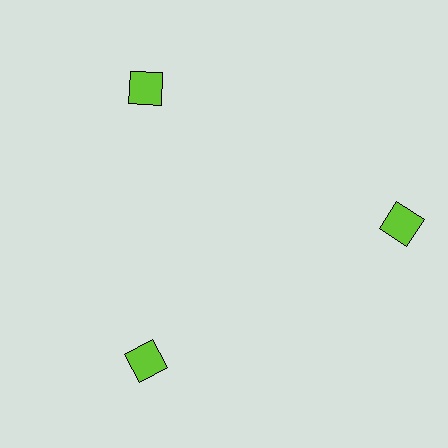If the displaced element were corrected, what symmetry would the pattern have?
It would have 3-fold rotational symmetry — the pattern would map onto itself every 120 degrees.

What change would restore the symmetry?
The symmetry would be restored by moving it inward, back onto the ring so that all 3 squares sit at equal angles and equal distance from the center.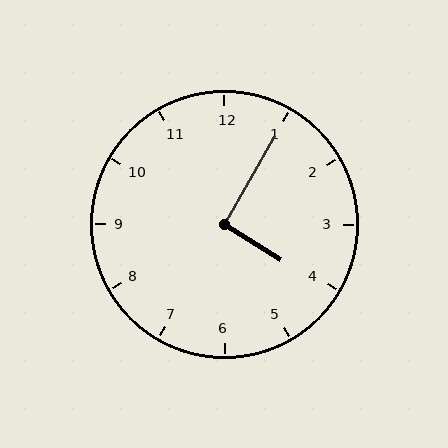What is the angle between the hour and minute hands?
Approximately 92 degrees.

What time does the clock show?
4:05.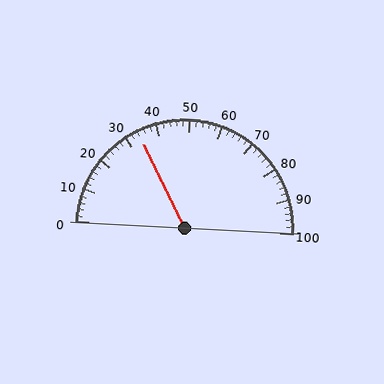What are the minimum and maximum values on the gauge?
The gauge ranges from 0 to 100.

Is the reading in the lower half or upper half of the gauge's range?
The reading is in the lower half of the range (0 to 100).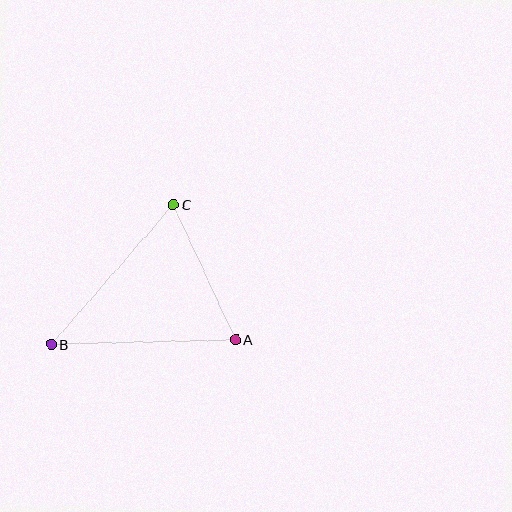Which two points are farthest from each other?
Points B and C are farthest from each other.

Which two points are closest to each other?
Points A and C are closest to each other.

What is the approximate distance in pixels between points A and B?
The distance between A and B is approximately 184 pixels.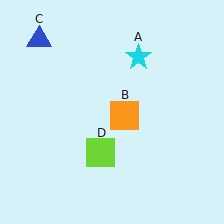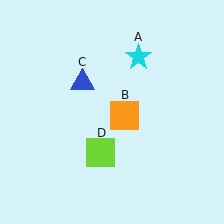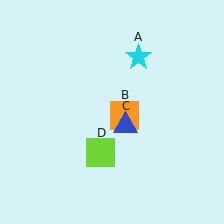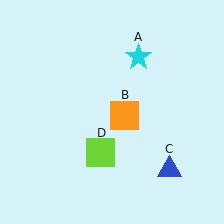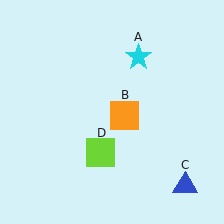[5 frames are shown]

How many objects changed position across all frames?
1 object changed position: blue triangle (object C).